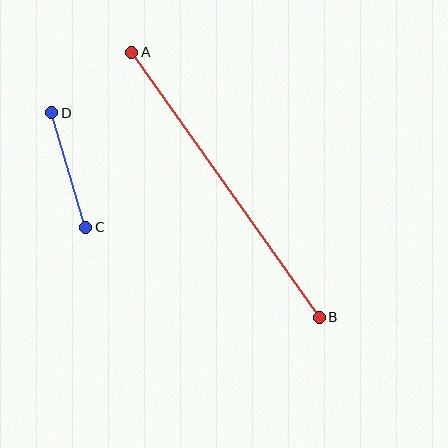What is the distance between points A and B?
The distance is approximately 325 pixels.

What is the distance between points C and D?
The distance is approximately 119 pixels.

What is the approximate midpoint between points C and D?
The midpoint is at approximately (69, 170) pixels.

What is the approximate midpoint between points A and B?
The midpoint is at approximately (226, 185) pixels.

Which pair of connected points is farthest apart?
Points A and B are farthest apart.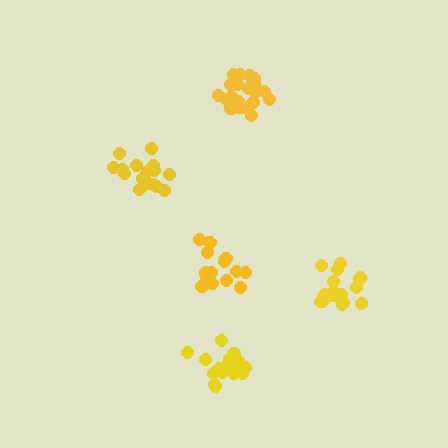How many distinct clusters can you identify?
There are 5 distinct clusters.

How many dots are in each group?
Group 1: 16 dots, Group 2: 17 dots, Group 3: 20 dots, Group 4: 14 dots, Group 5: 17 dots (84 total).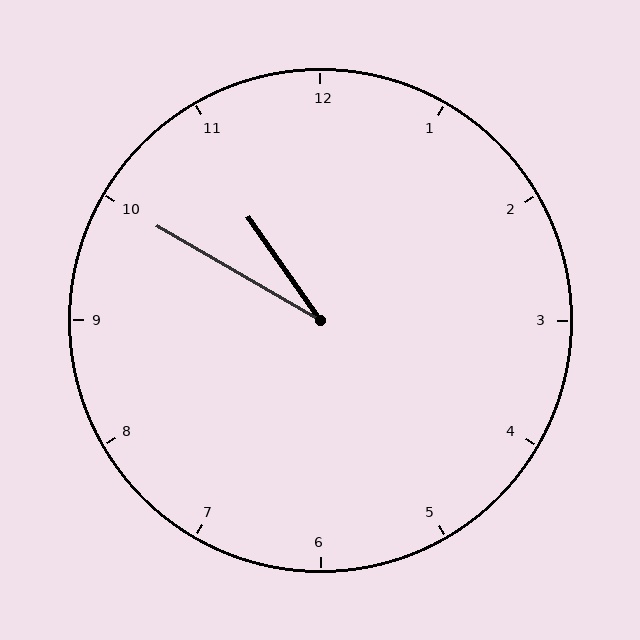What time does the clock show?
10:50.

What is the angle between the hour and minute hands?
Approximately 25 degrees.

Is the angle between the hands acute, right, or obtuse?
It is acute.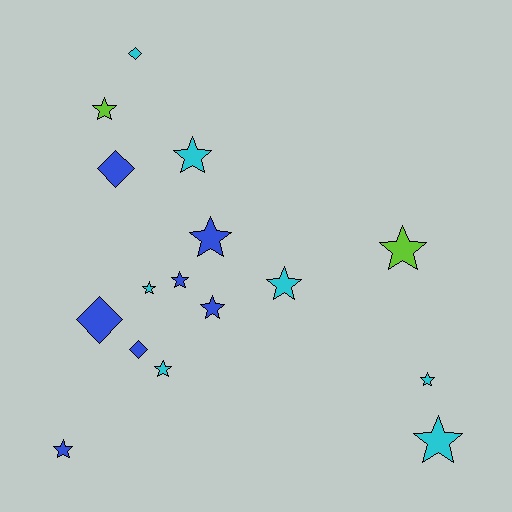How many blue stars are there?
There are 4 blue stars.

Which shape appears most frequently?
Star, with 12 objects.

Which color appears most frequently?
Blue, with 7 objects.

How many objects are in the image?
There are 16 objects.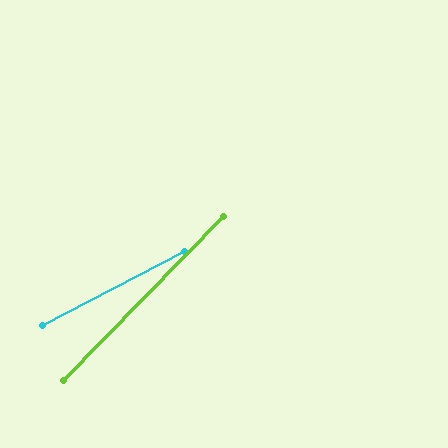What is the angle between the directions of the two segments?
Approximately 18 degrees.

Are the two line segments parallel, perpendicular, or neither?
Neither parallel nor perpendicular — they differ by about 18°.